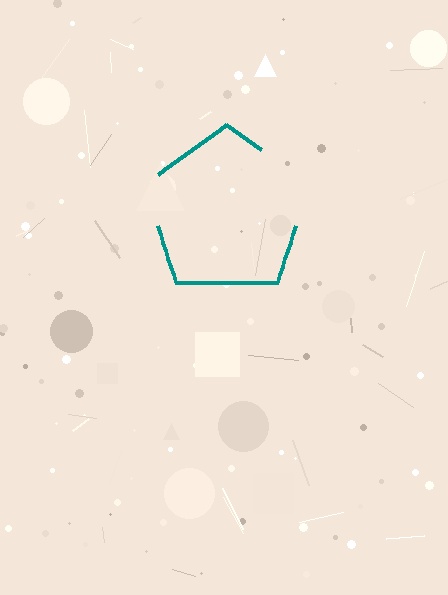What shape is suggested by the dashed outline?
The dashed outline suggests a pentagon.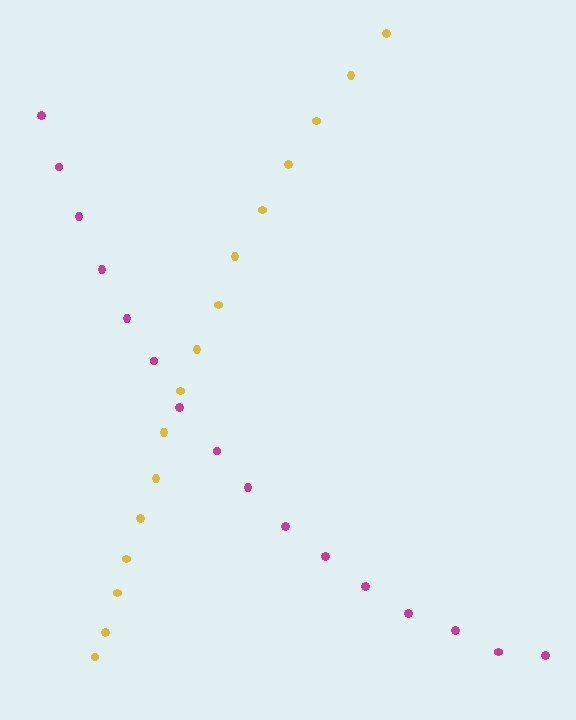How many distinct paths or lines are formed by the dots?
There are 2 distinct paths.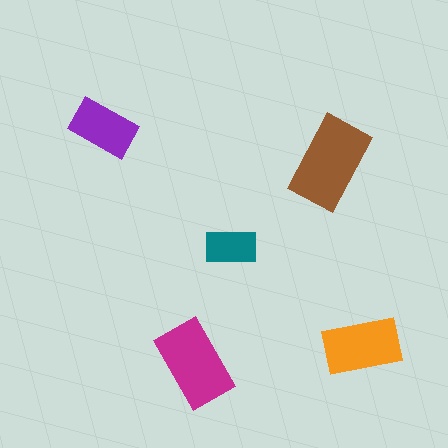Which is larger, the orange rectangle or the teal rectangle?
The orange one.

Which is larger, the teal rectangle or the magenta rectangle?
The magenta one.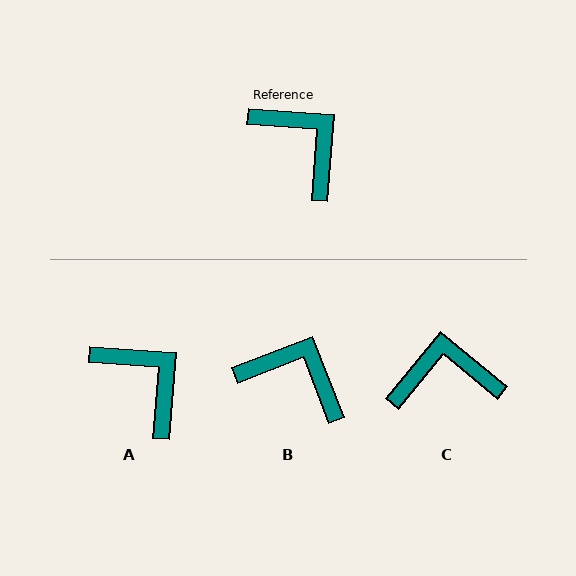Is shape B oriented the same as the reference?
No, it is off by about 26 degrees.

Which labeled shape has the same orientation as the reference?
A.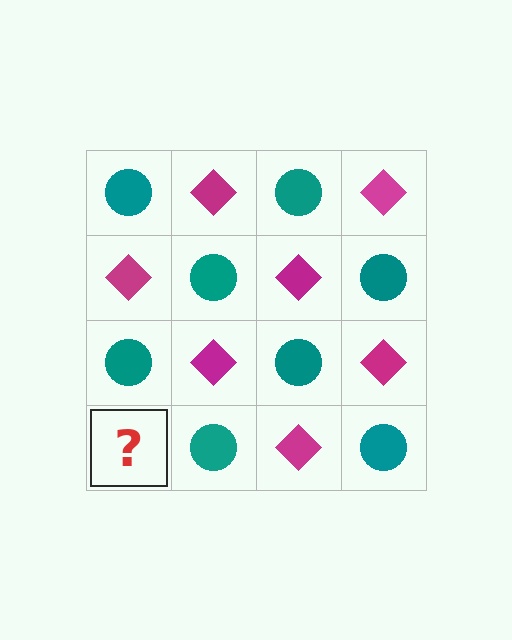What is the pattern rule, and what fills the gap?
The rule is that it alternates teal circle and magenta diamond in a checkerboard pattern. The gap should be filled with a magenta diamond.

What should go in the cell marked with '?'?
The missing cell should contain a magenta diamond.